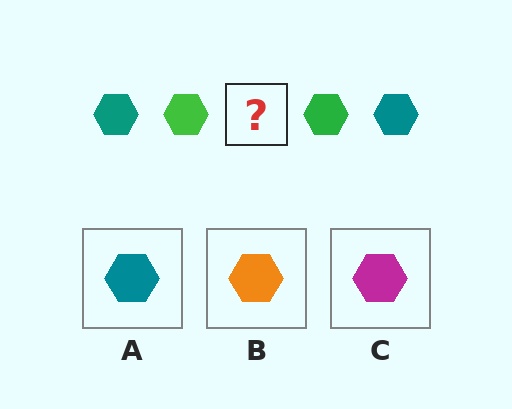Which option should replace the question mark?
Option A.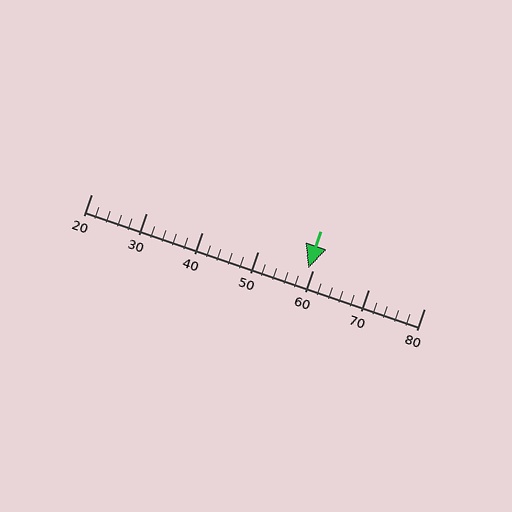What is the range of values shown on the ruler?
The ruler shows values from 20 to 80.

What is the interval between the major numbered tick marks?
The major tick marks are spaced 10 units apart.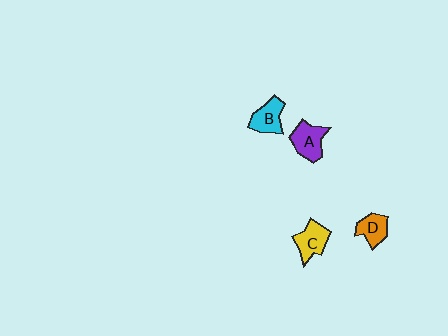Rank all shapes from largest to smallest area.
From largest to smallest: A (purple), C (yellow), B (cyan), D (orange).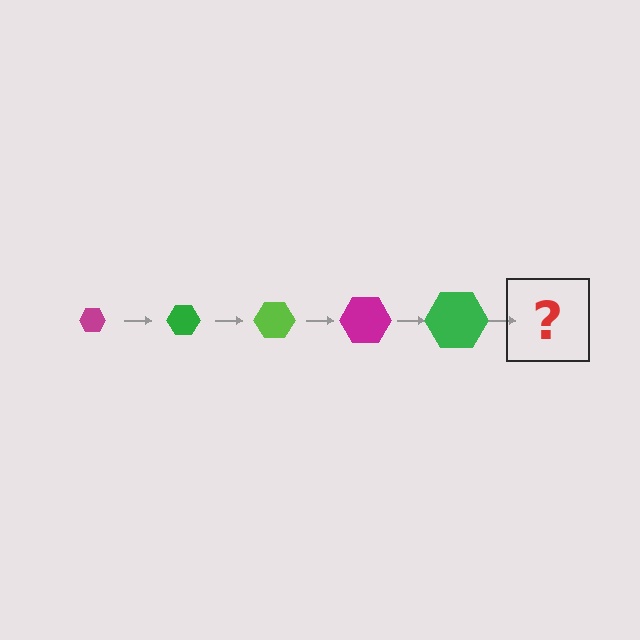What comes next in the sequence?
The next element should be a lime hexagon, larger than the previous one.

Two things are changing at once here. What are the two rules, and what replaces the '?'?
The two rules are that the hexagon grows larger each step and the color cycles through magenta, green, and lime. The '?' should be a lime hexagon, larger than the previous one.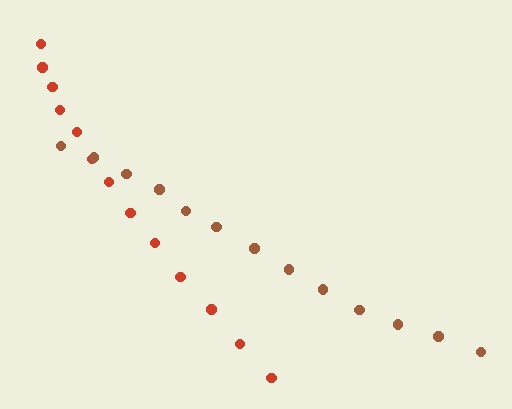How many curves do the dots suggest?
There are 2 distinct paths.